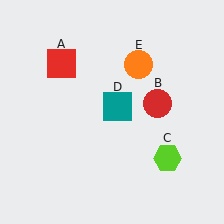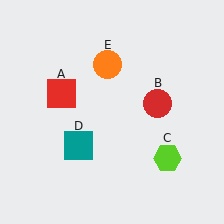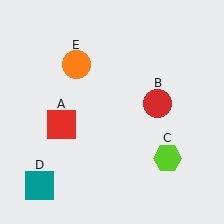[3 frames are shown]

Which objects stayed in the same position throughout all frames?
Red circle (object B) and lime hexagon (object C) remained stationary.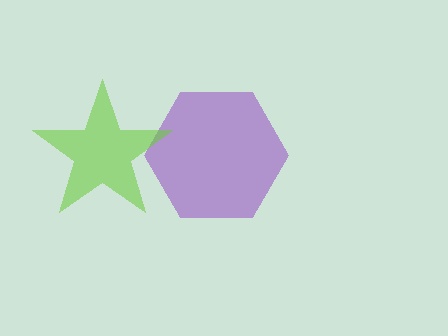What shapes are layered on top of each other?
The layered shapes are: a purple hexagon, a lime star.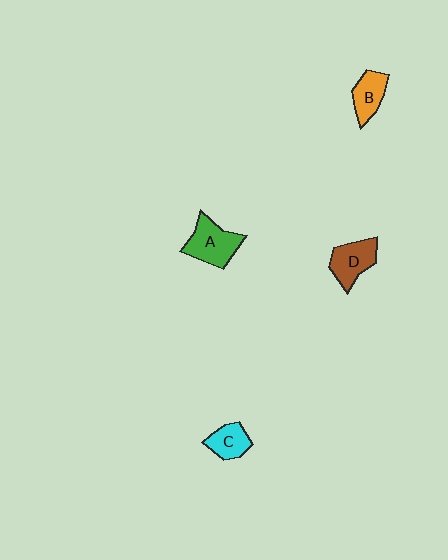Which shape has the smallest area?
Shape C (cyan).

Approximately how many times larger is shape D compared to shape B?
Approximately 1.2 times.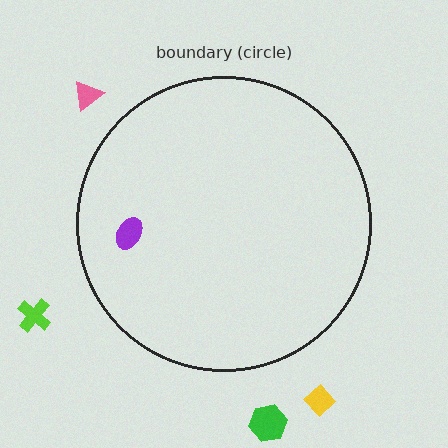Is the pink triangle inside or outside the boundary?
Outside.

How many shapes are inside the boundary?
1 inside, 4 outside.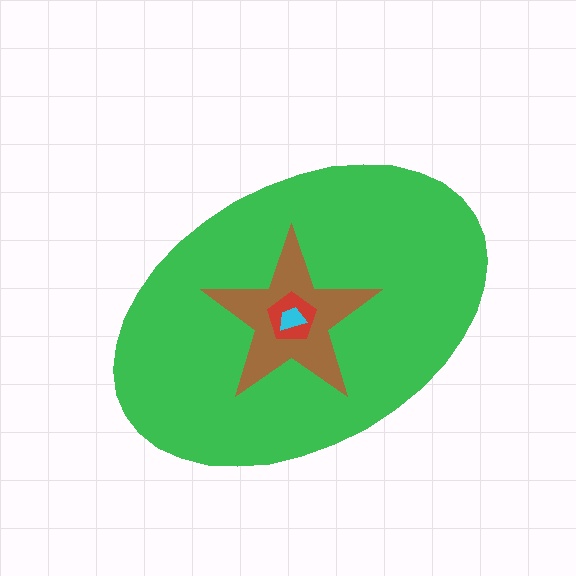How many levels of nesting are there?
4.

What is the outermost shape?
The green ellipse.